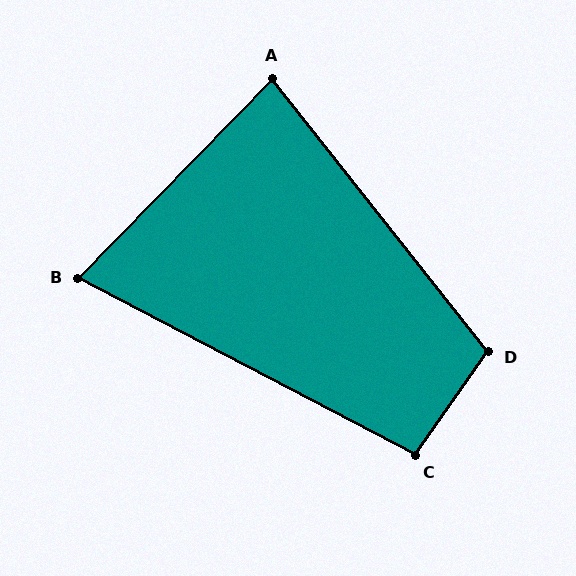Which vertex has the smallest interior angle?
B, at approximately 73 degrees.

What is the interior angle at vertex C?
Approximately 98 degrees (obtuse).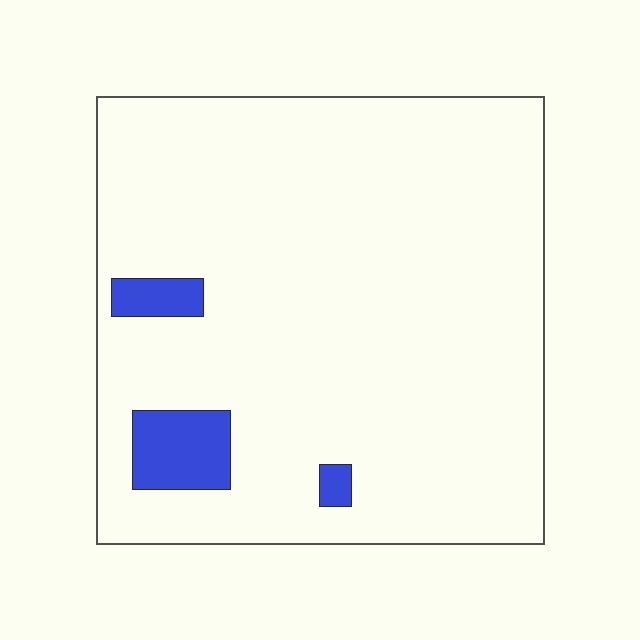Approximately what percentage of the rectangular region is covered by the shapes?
Approximately 5%.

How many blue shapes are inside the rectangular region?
3.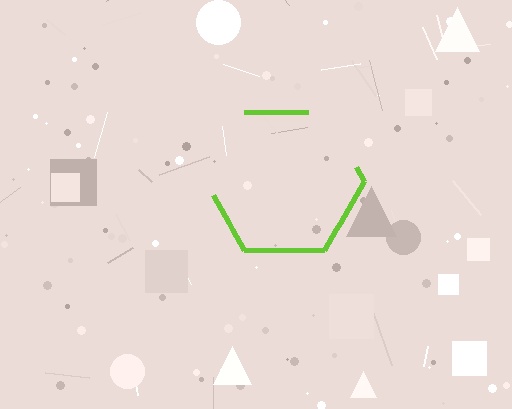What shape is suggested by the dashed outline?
The dashed outline suggests a hexagon.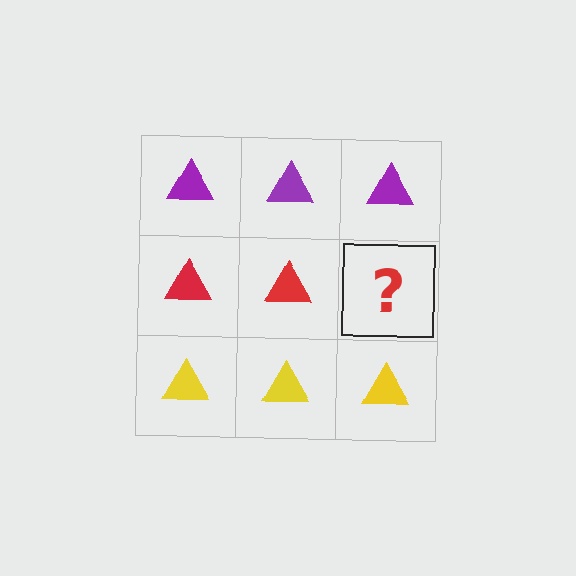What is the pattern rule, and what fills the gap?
The rule is that each row has a consistent color. The gap should be filled with a red triangle.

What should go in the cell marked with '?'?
The missing cell should contain a red triangle.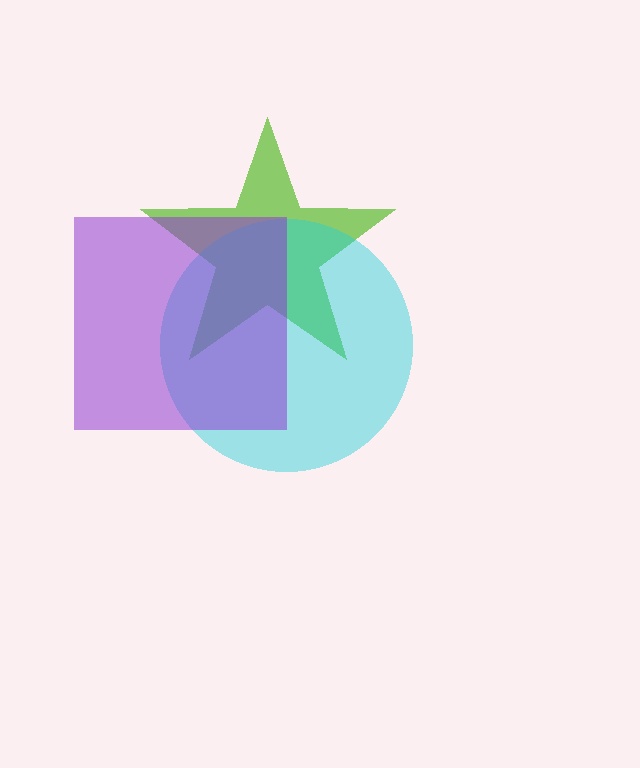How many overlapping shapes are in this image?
There are 3 overlapping shapes in the image.